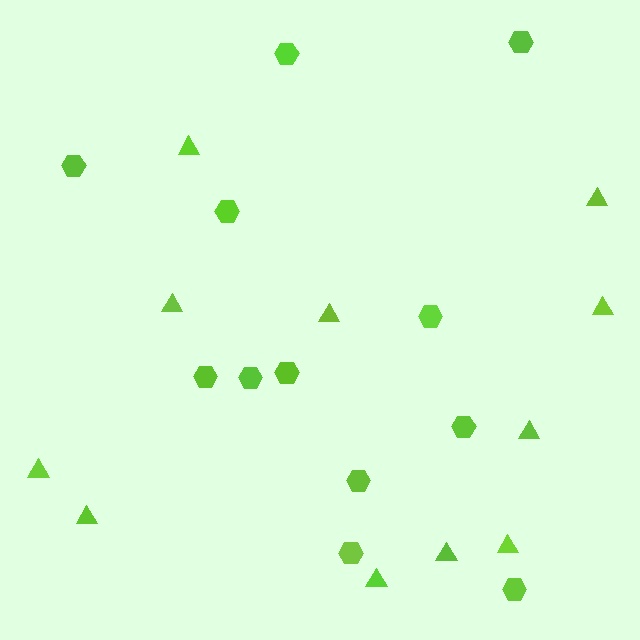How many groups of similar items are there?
There are 2 groups: one group of hexagons (12) and one group of triangles (11).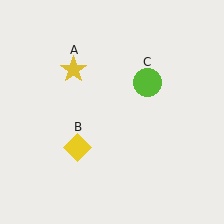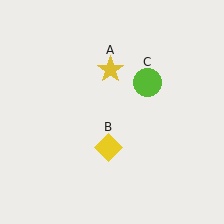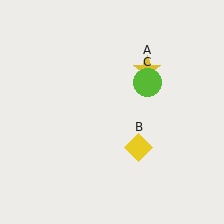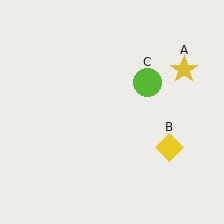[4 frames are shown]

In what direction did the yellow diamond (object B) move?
The yellow diamond (object B) moved right.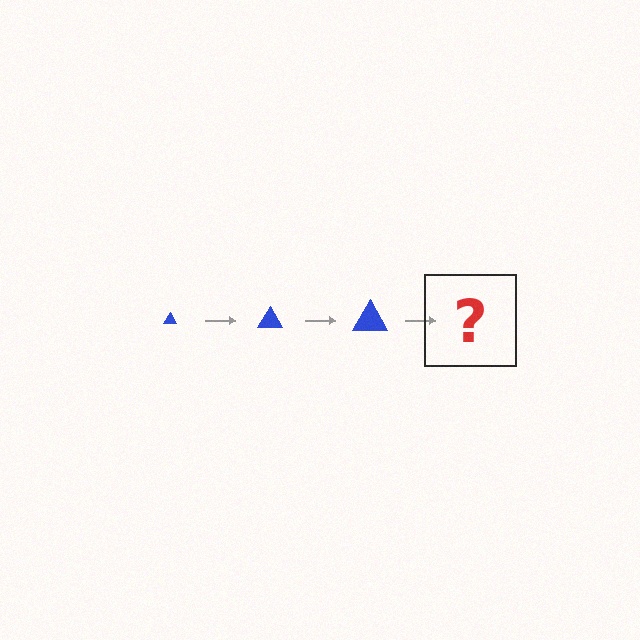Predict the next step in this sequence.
The next step is a blue triangle, larger than the previous one.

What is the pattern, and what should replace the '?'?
The pattern is that the triangle gets progressively larger each step. The '?' should be a blue triangle, larger than the previous one.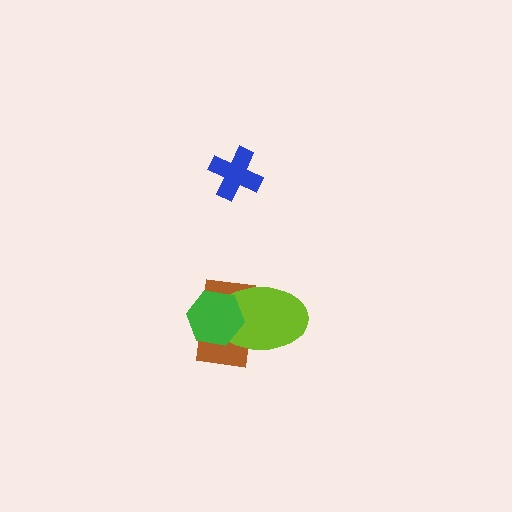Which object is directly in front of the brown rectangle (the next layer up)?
The lime ellipse is directly in front of the brown rectangle.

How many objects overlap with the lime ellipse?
2 objects overlap with the lime ellipse.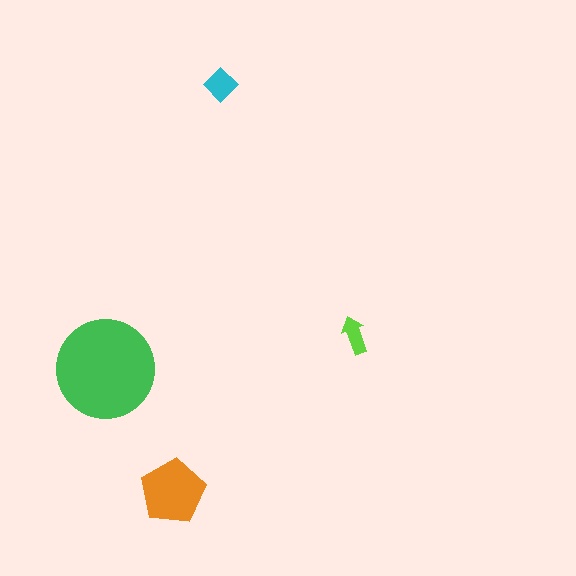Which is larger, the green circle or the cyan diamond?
The green circle.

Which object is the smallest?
The lime arrow.